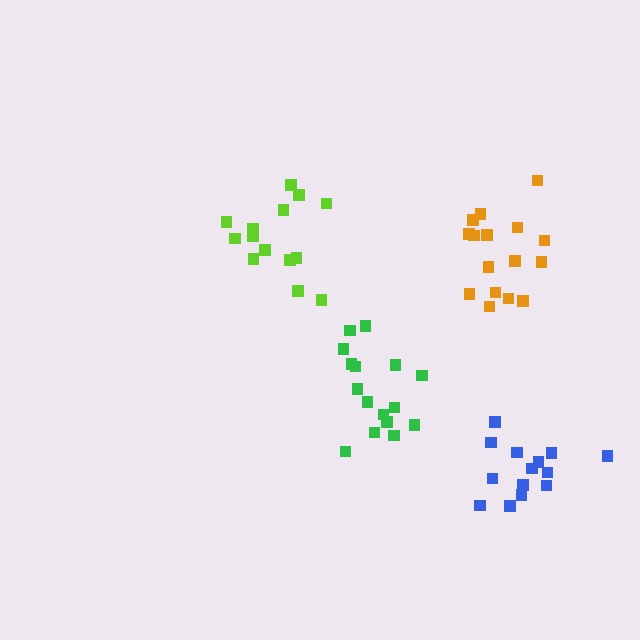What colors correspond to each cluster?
The clusters are colored: lime, green, blue, orange.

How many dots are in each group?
Group 1: 14 dots, Group 2: 16 dots, Group 3: 14 dots, Group 4: 16 dots (60 total).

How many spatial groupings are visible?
There are 4 spatial groupings.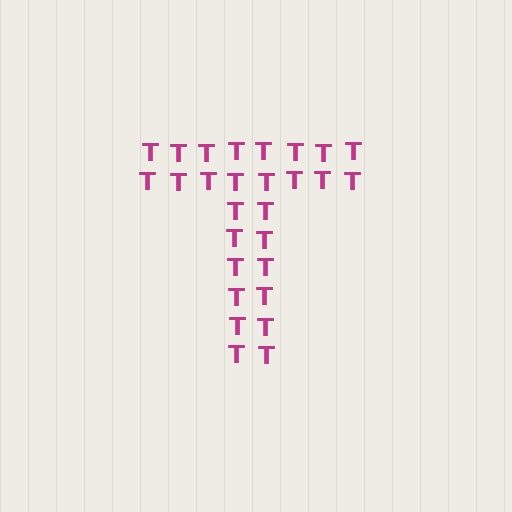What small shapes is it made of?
It is made of small letter T's.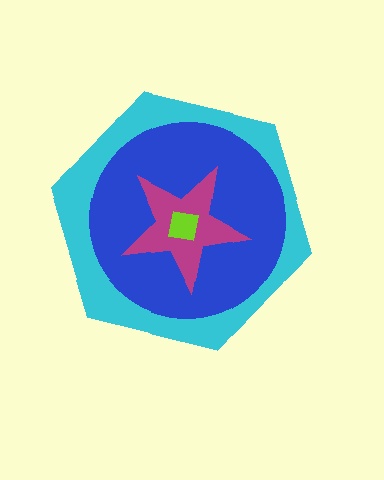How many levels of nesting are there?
4.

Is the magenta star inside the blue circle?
Yes.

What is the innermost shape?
The lime square.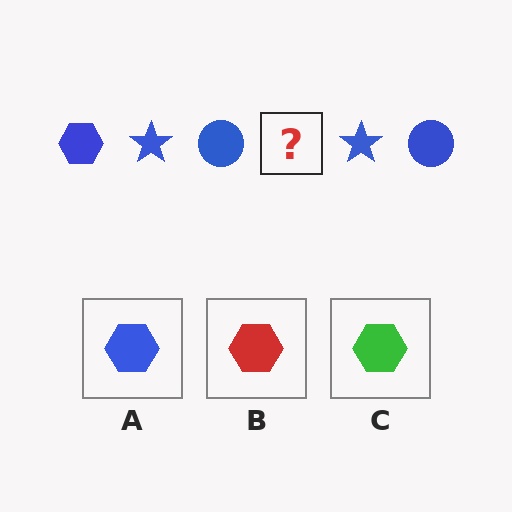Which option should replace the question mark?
Option A.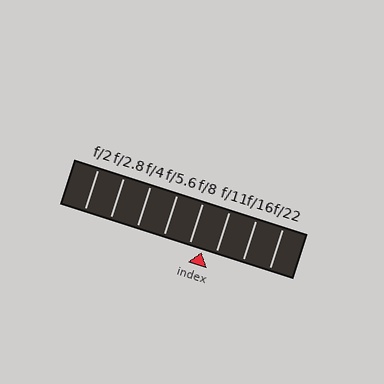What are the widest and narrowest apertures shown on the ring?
The widest aperture shown is f/2 and the narrowest is f/22.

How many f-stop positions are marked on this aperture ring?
There are 8 f-stop positions marked.